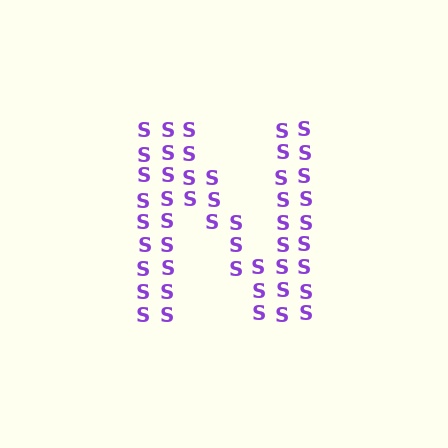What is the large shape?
The large shape is the letter N.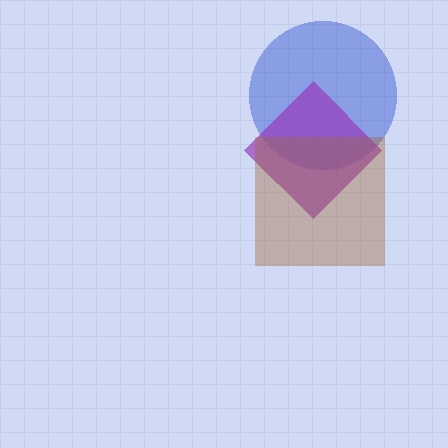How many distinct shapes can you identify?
There are 3 distinct shapes: a blue circle, a purple diamond, a brown square.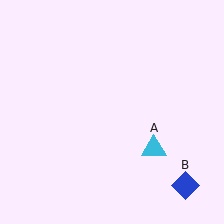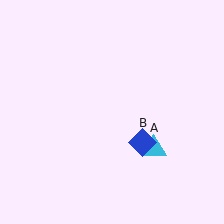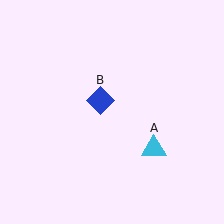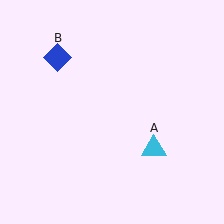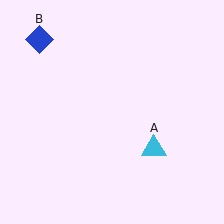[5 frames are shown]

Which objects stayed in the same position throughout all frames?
Cyan triangle (object A) remained stationary.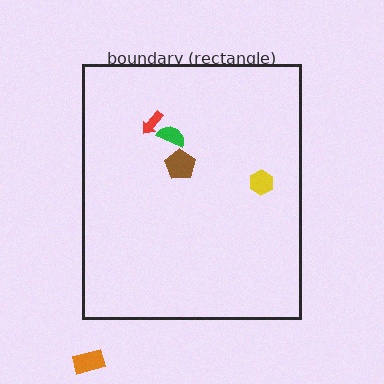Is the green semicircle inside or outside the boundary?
Inside.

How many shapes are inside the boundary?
4 inside, 1 outside.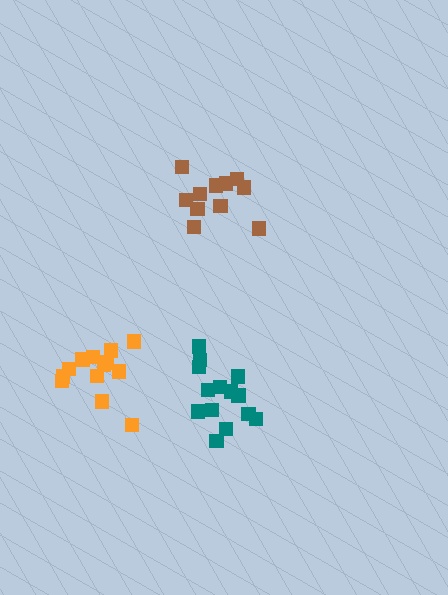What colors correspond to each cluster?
The clusters are colored: teal, brown, orange.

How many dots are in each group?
Group 1: 14 dots, Group 2: 11 dots, Group 3: 13 dots (38 total).